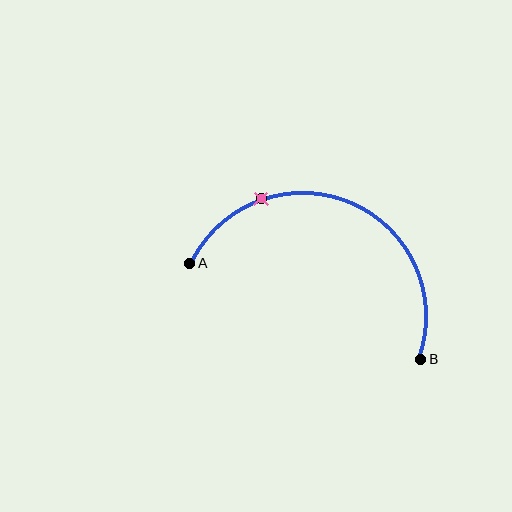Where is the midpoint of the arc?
The arc midpoint is the point on the curve farthest from the straight line joining A and B. It sits above that line.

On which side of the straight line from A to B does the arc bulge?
The arc bulges above the straight line connecting A and B.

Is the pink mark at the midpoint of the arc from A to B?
No. The pink mark lies on the arc but is closer to endpoint A. The arc midpoint would be at the point on the curve equidistant along the arc from both A and B.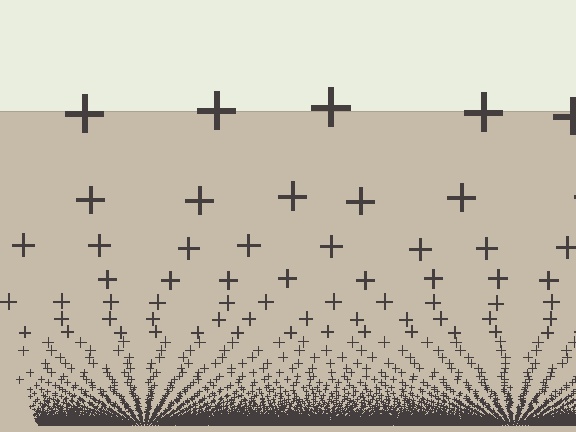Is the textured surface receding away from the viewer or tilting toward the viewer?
The surface appears to tilt toward the viewer. Texture elements get larger and sparser toward the top.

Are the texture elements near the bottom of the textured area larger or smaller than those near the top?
Smaller. The gradient is inverted — elements near the bottom are smaller and denser.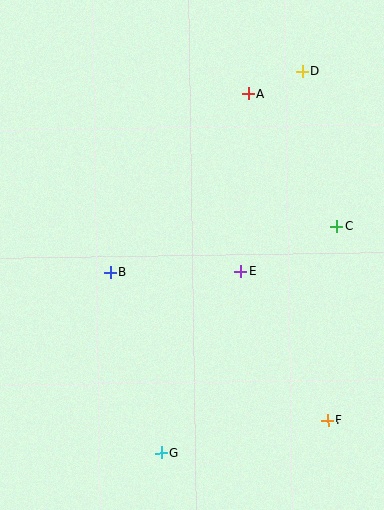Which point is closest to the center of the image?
Point E at (241, 271) is closest to the center.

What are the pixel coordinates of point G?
Point G is at (161, 453).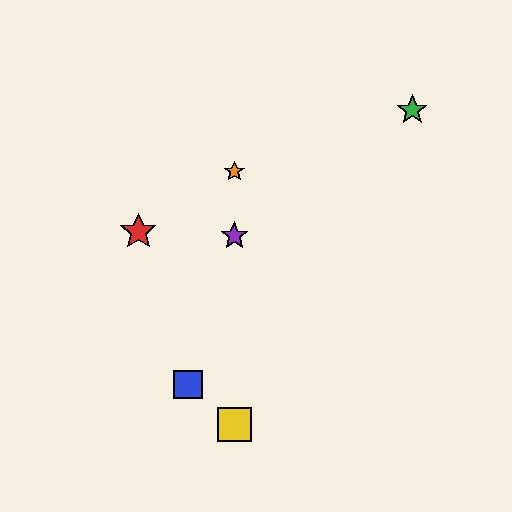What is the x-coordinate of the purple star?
The purple star is at x≈234.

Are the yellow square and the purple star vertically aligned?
Yes, both are at x≈234.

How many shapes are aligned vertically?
3 shapes (the yellow square, the purple star, the orange star) are aligned vertically.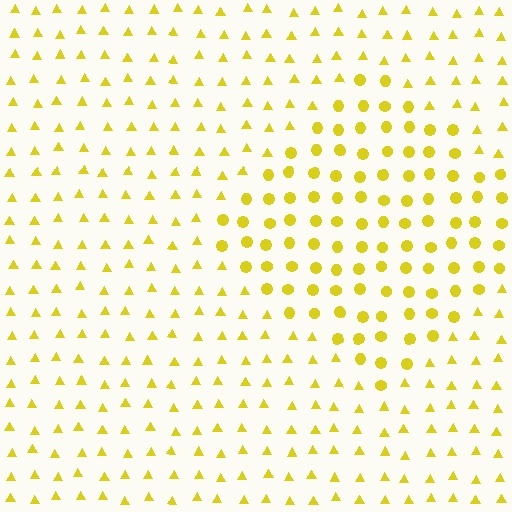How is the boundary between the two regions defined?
The boundary is defined by a change in element shape: circles inside vs. triangles outside. All elements share the same color and spacing.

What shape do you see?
I see a diamond.